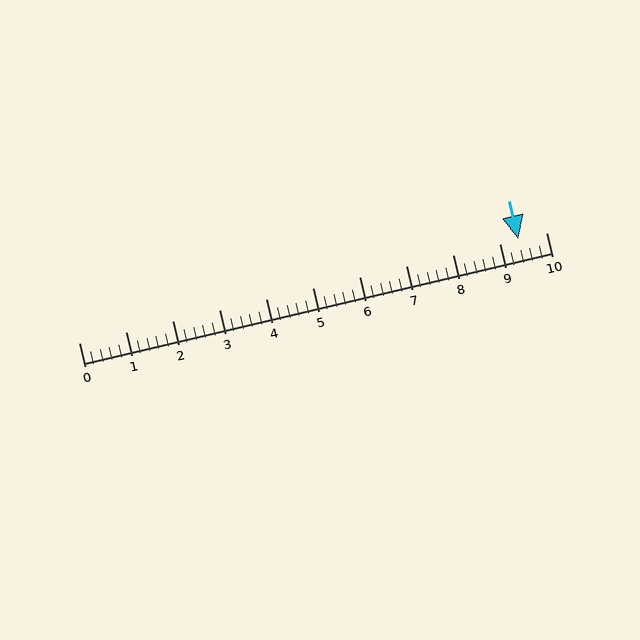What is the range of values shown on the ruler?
The ruler shows values from 0 to 10.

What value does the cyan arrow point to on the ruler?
The cyan arrow points to approximately 9.4.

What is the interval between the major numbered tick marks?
The major tick marks are spaced 1 units apart.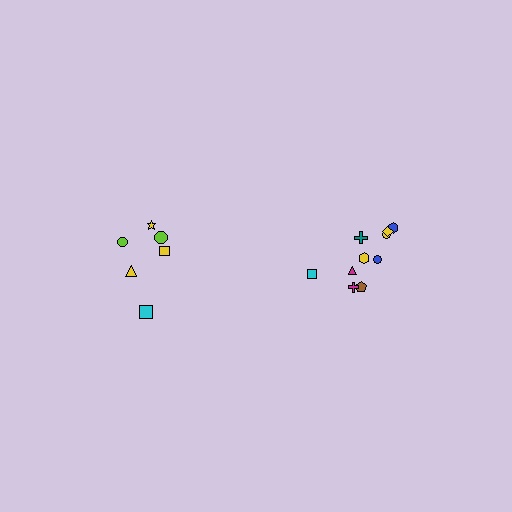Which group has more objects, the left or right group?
The right group.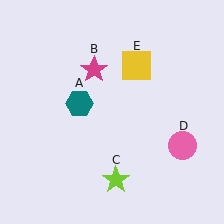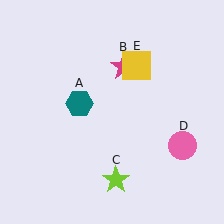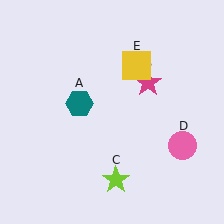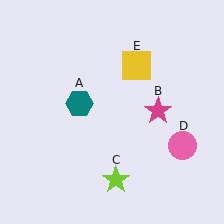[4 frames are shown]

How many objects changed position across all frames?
1 object changed position: magenta star (object B).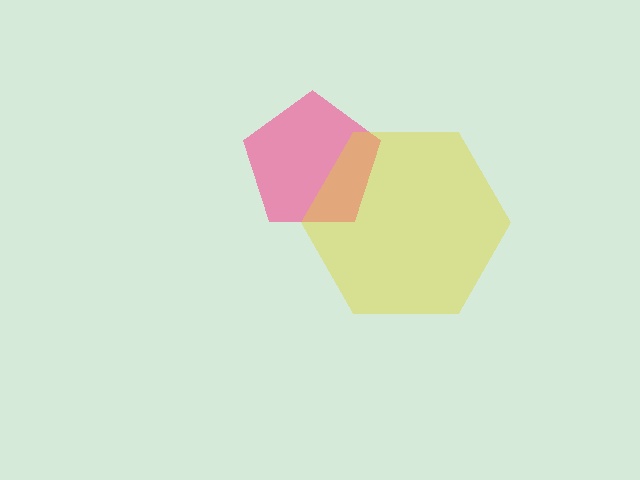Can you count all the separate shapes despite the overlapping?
Yes, there are 2 separate shapes.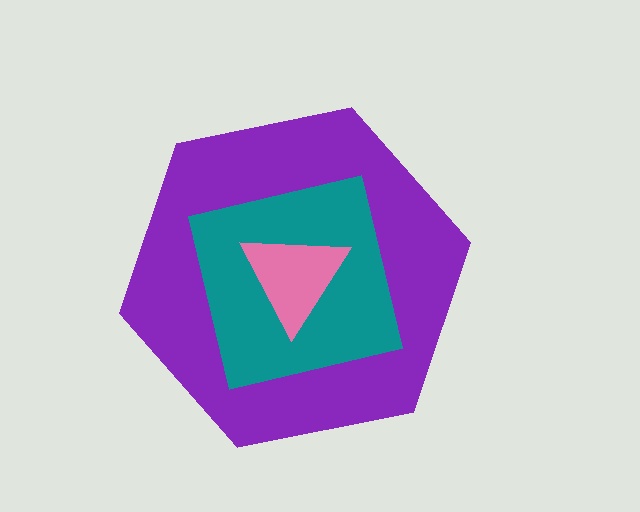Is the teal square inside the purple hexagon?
Yes.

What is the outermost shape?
The purple hexagon.